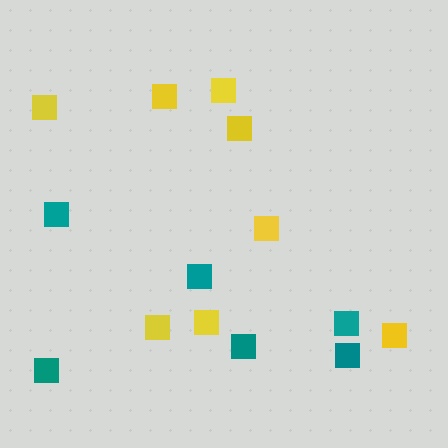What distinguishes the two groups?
There are 2 groups: one group of yellow squares (8) and one group of teal squares (6).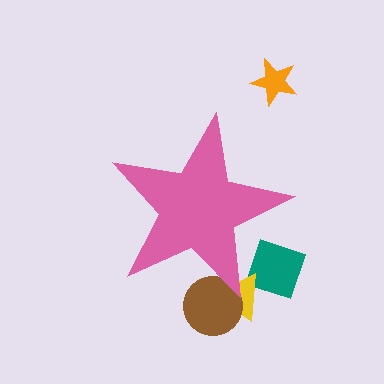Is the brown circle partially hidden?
Yes, the brown circle is partially hidden behind the pink star.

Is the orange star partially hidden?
No, the orange star is fully visible.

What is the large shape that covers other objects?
A pink star.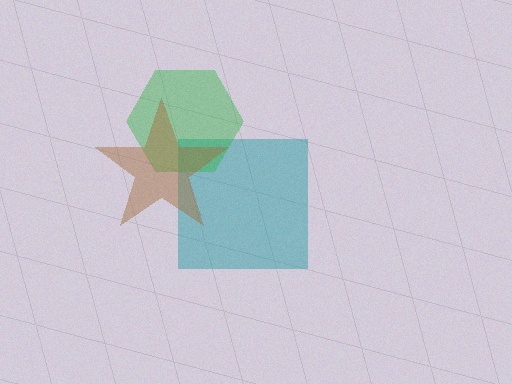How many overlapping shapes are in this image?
There are 3 overlapping shapes in the image.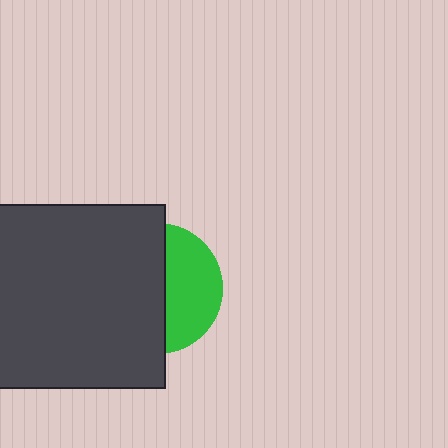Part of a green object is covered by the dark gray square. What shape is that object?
It is a circle.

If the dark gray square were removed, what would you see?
You would see the complete green circle.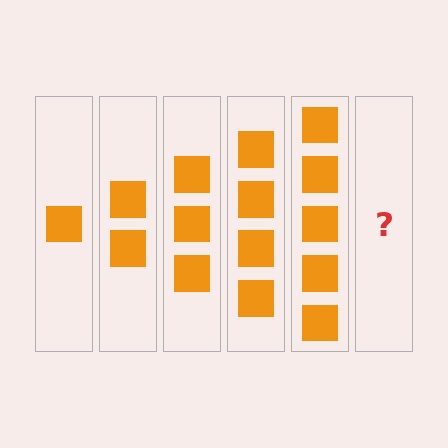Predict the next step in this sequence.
The next step is 6 squares.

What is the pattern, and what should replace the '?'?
The pattern is that each step adds one more square. The '?' should be 6 squares.